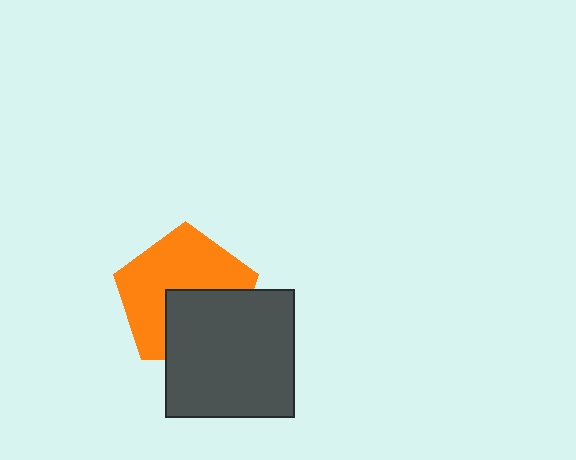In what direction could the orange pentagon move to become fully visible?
The orange pentagon could move up. That would shift it out from behind the dark gray rectangle entirely.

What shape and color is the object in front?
The object in front is a dark gray rectangle.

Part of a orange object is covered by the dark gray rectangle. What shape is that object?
It is a pentagon.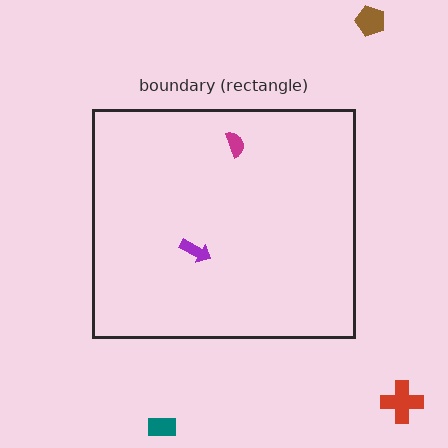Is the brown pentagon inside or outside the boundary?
Outside.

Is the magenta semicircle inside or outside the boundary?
Inside.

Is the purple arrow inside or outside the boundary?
Inside.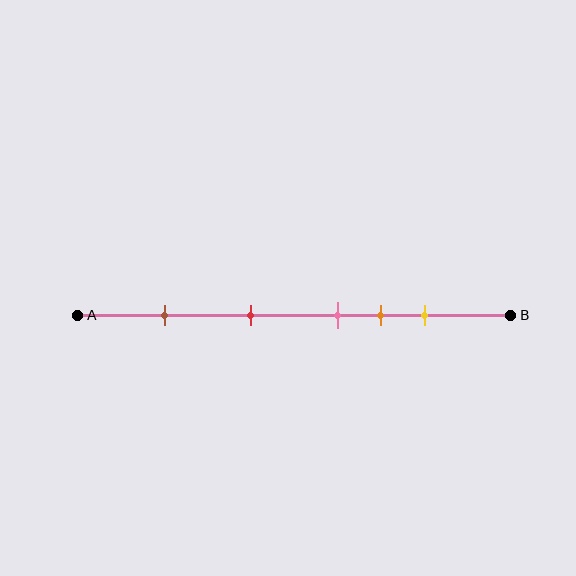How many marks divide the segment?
There are 5 marks dividing the segment.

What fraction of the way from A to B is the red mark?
The red mark is approximately 40% (0.4) of the way from A to B.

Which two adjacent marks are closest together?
The pink and orange marks are the closest adjacent pair.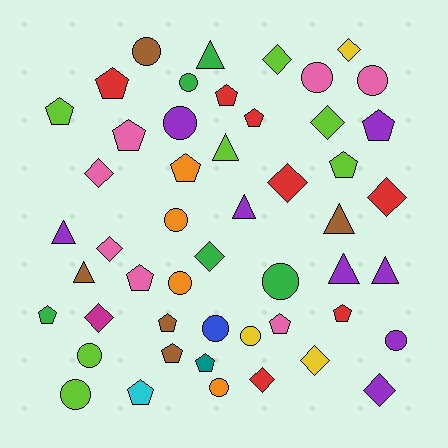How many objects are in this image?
There are 50 objects.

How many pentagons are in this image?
There are 16 pentagons.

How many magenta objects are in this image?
There is 1 magenta object.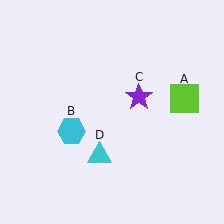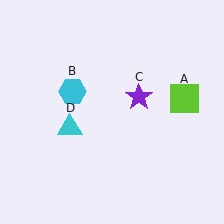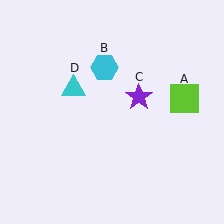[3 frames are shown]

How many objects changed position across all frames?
2 objects changed position: cyan hexagon (object B), cyan triangle (object D).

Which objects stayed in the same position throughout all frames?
Lime square (object A) and purple star (object C) remained stationary.